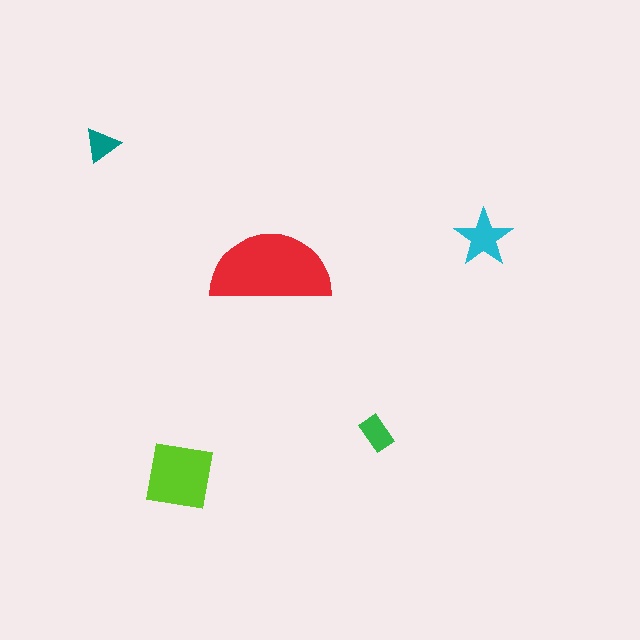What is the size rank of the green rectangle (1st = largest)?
4th.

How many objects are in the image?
There are 5 objects in the image.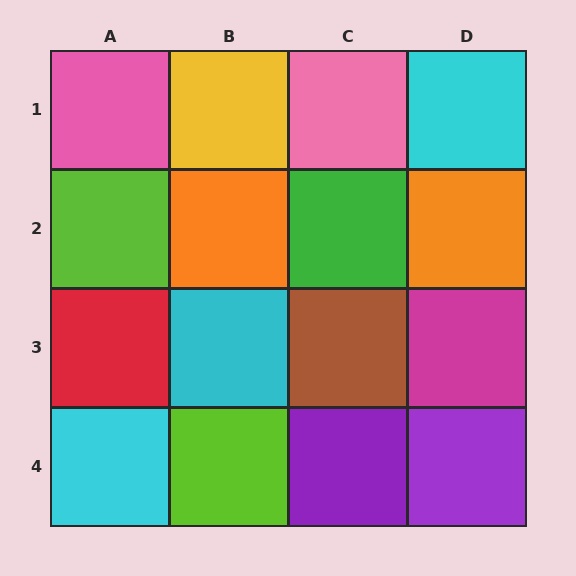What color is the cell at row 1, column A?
Pink.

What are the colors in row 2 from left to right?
Lime, orange, green, orange.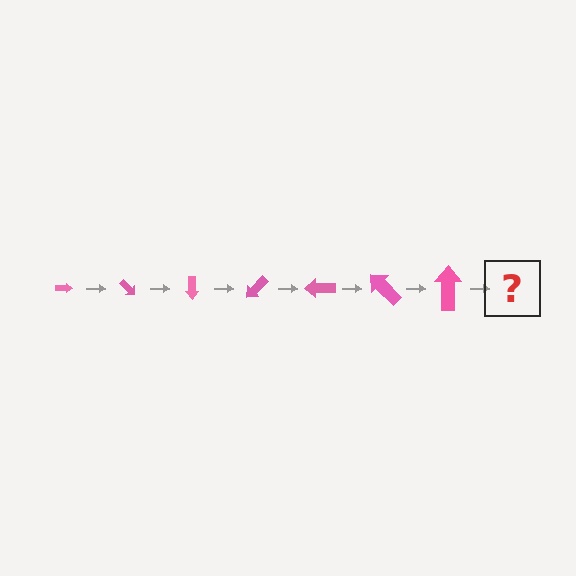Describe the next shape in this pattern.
It should be an arrow, larger than the previous one and rotated 315 degrees from the start.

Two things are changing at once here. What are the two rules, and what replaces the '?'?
The two rules are that the arrow grows larger each step and it rotates 45 degrees each step. The '?' should be an arrow, larger than the previous one and rotated 315 degrees from the start.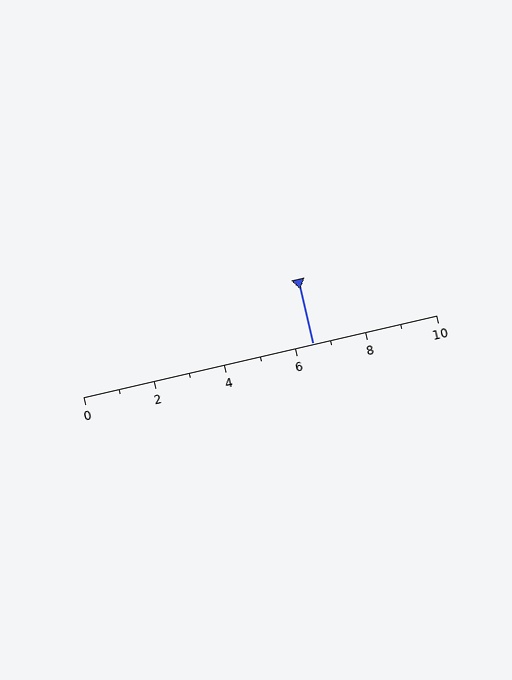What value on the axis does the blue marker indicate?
The marker indicates approximately 6.5.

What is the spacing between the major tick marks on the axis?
The major ticks are spaced 2 apart.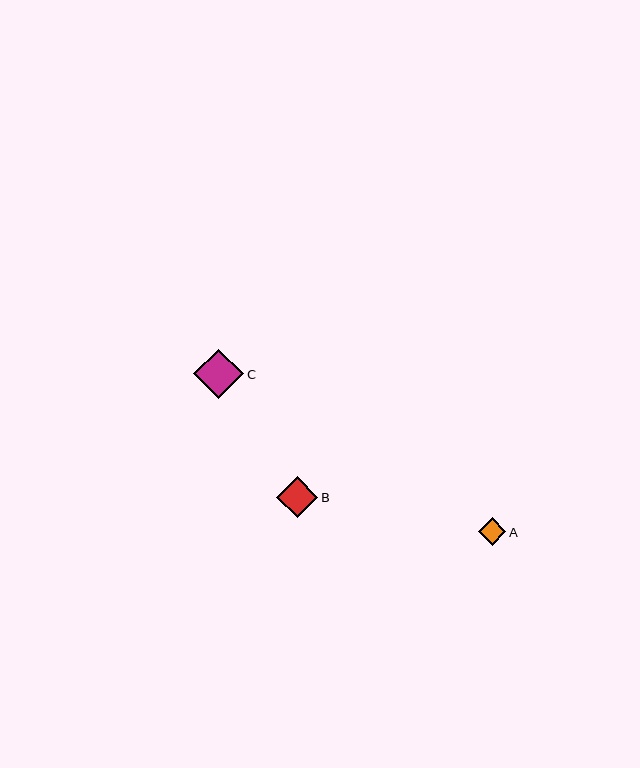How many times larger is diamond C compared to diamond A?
Diamond C is approximately 1.8 times the size of diamond A.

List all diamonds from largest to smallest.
From largest to smallest: C, B, A.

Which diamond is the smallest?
Diamond A is the smallest with a size of approximately 27 pixels.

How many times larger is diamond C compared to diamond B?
Diamond C is approximately 1.2 times the size of diamond B.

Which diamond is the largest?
Diamond C is the largest with a size of approximately 50 pixels.